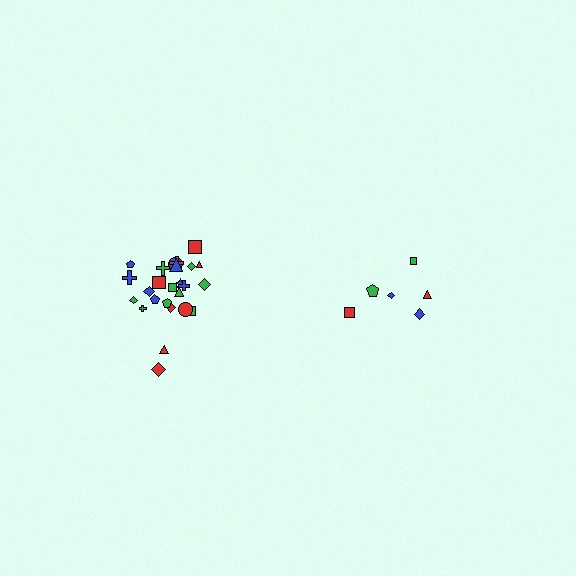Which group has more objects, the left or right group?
The left group.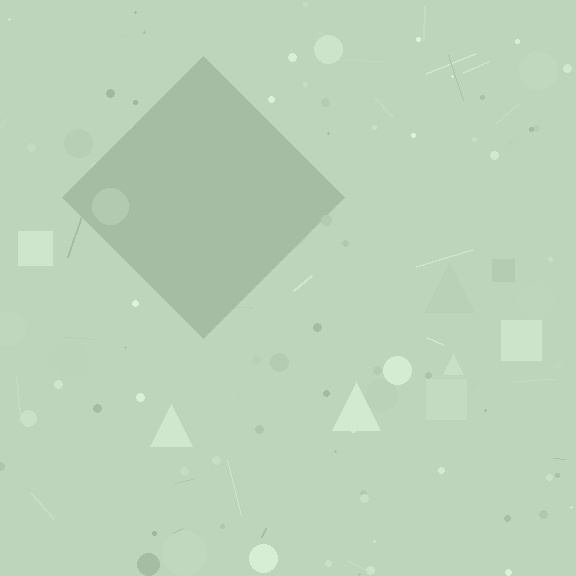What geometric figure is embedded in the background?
A diamond is embedded in the background.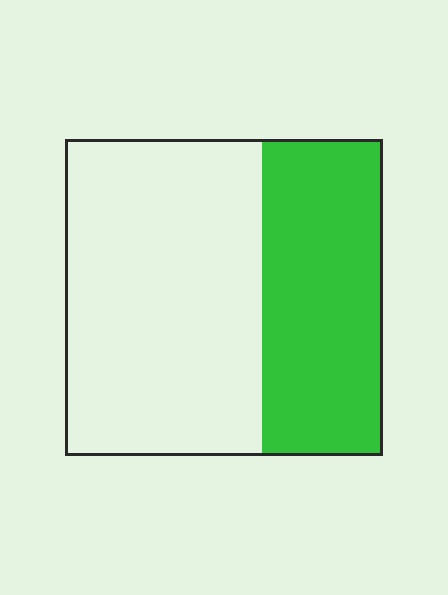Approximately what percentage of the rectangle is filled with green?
Approximately 40%.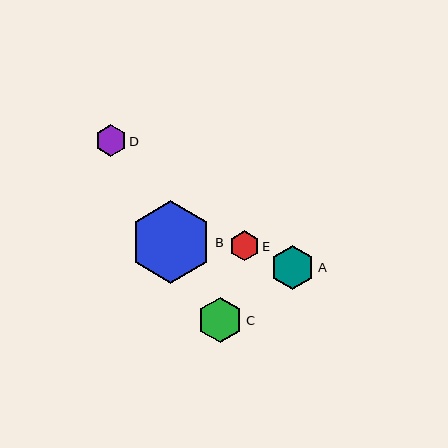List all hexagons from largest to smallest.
From largest to smallest: B, C, A, D, E.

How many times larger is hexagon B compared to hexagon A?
Hexagon B is approximately 1.9 times the size of hexagon A.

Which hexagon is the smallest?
Hexagon E is the smallest with a size of approximately 30 pixels.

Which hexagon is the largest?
Hexagon B is the largest with a size of approximately 82 pixels.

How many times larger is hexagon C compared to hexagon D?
Hexagon C is approximately 1.4 times the size of hexagon D.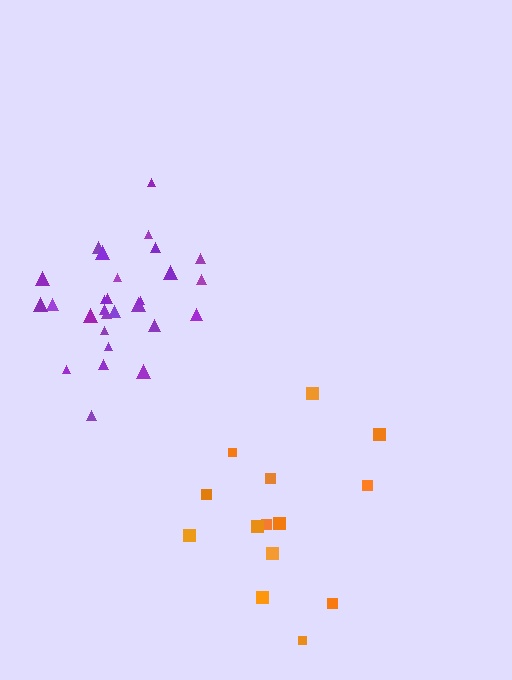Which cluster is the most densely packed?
Purple.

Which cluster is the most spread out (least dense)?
Orange.